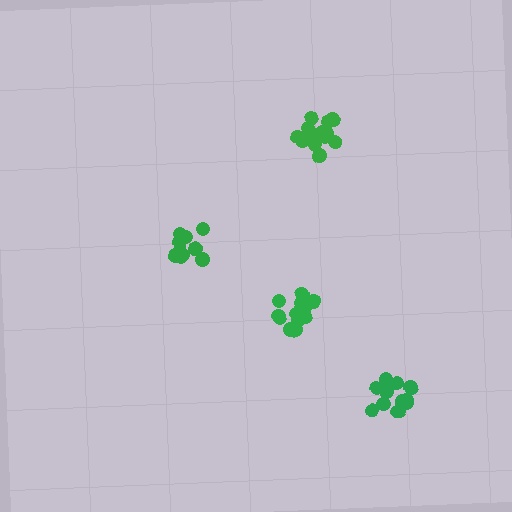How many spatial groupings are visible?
There are 4 spatial groupings.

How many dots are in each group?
Group 1: 13 dots, Group 2: 13 dots, Group 3: 14 dots, Group 4: 14 dots (54 total).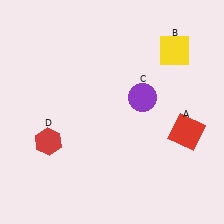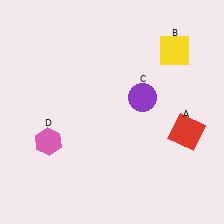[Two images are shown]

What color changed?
The hexagon (D) changed from red in Image 1 to pink in Image 2.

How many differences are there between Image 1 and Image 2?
There is 1 difference between the two images.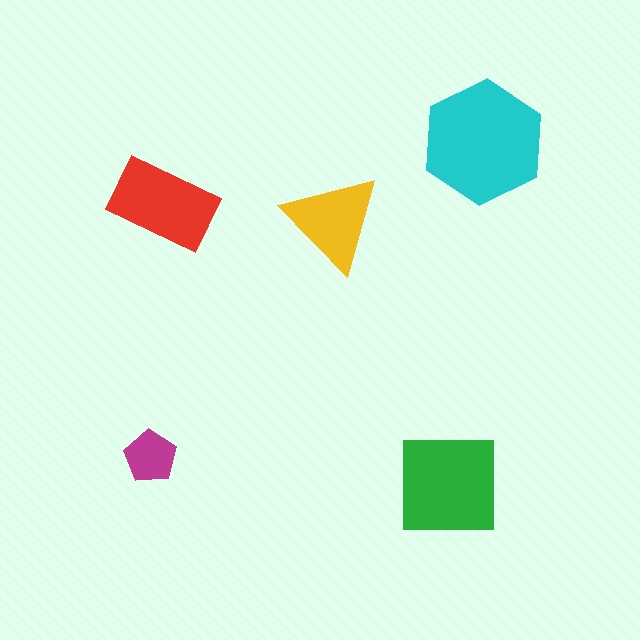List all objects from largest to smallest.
The cyan hexagon, the green square, the red rectangle, the yellow triangle, the magenta pentagon.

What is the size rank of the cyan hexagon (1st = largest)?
1st.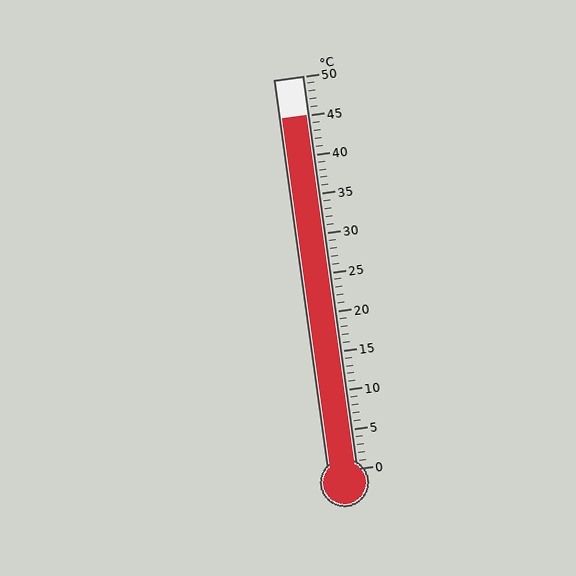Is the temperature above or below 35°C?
The temperature is above 35°C.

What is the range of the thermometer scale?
The thermometer scale ranges from 0°C to 50°C.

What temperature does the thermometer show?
The thermometer shows approximately 45°C.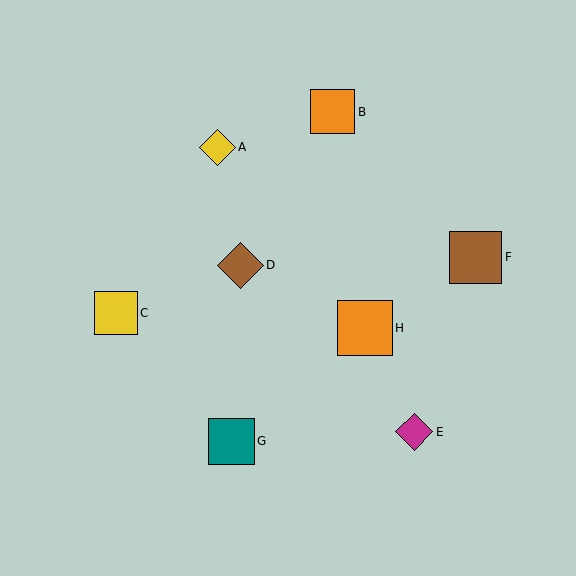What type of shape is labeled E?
Shape E is a magenta diamond.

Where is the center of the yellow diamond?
The center of the yellow diamond is at (217, 147).